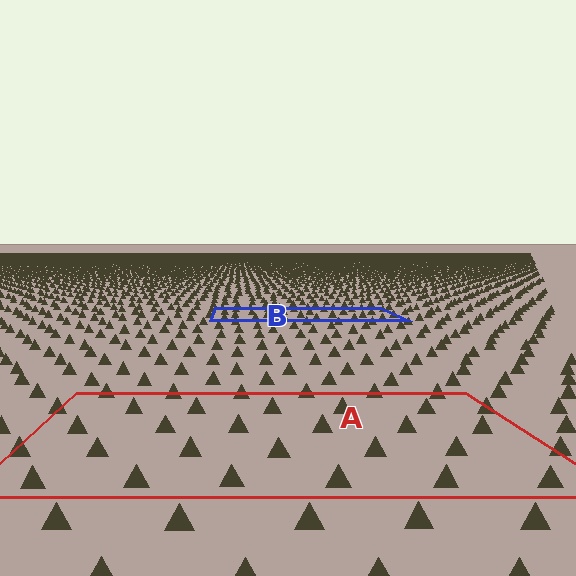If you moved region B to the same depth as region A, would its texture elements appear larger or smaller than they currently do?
They would appear larger. At a closer depth, the same texture elements are projected at a bigger on-screen size.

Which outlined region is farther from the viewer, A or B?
Region B is farther from the viewer — the texture elements inside it appear smaller and more densely packed.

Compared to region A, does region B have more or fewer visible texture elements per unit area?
Region B has more texture elements per unit area — they are packed more densely because it is farther away.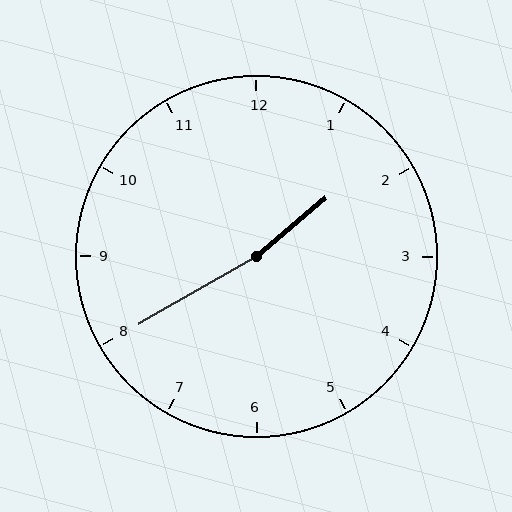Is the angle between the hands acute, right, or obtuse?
It is obtuse.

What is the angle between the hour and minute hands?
Approximately 170 degrees.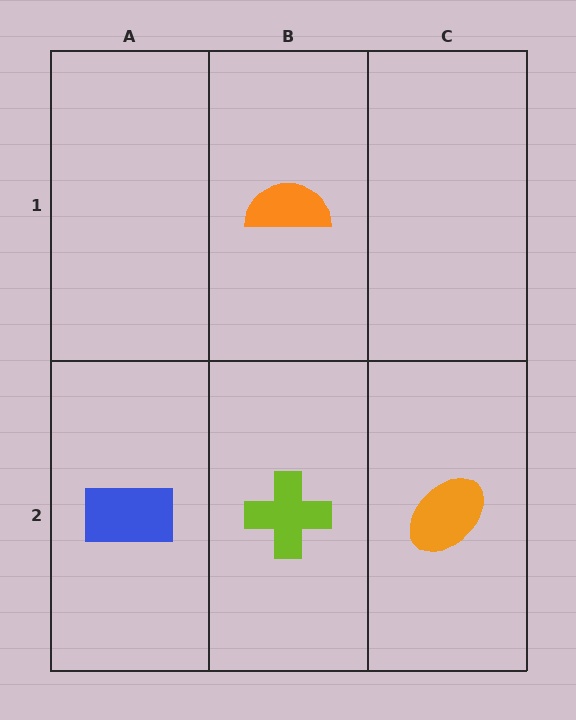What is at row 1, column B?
An orange semicircle.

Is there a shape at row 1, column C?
No, that cell is empty.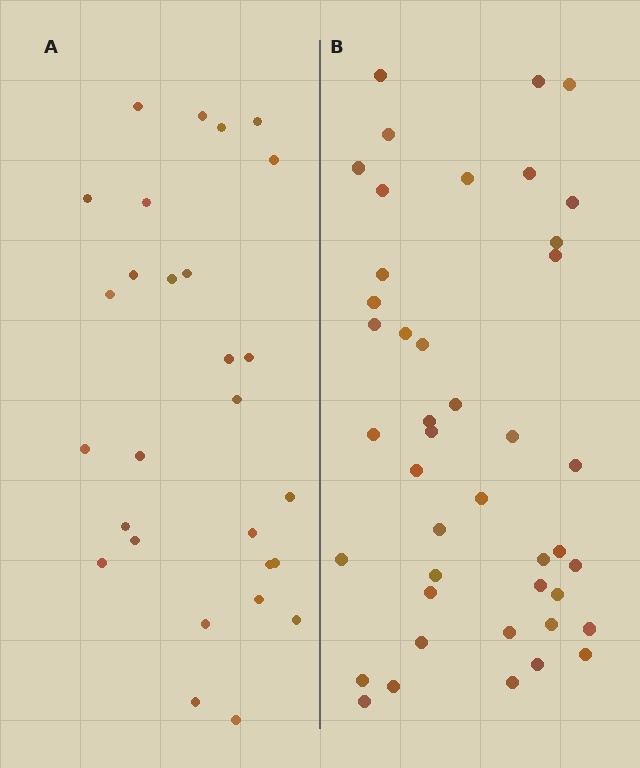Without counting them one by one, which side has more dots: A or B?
Region B (the right region) has more dots.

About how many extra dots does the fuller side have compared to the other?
Region B has approximately 15 more dots than region A.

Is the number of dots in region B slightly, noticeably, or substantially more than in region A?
Region B has substantially more. The ratio is roughly 1.5 to 1.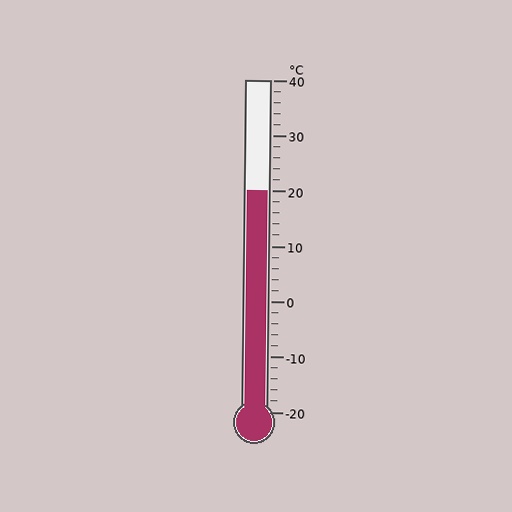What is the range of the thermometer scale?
The thermometer scale ranges from -20°C to 40°C.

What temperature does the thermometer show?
The thermometer shows approximately 20°C.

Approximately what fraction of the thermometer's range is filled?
The thermometer is filled to approximately 65% of its range.